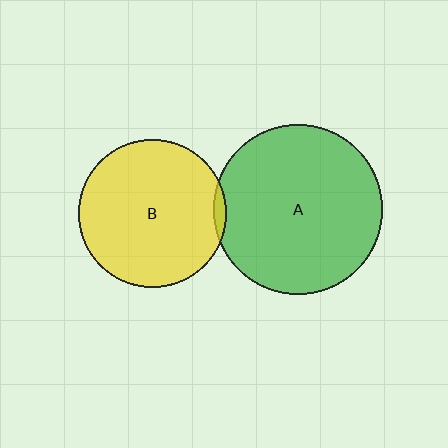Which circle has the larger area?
Circle A (green).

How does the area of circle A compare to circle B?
Approximately 1.3 times.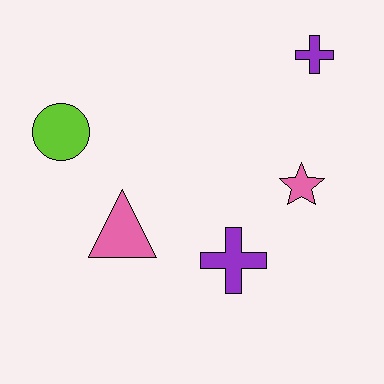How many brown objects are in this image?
There are no brown objects.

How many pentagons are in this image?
There are no pentagons.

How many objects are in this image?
There are 5 objects.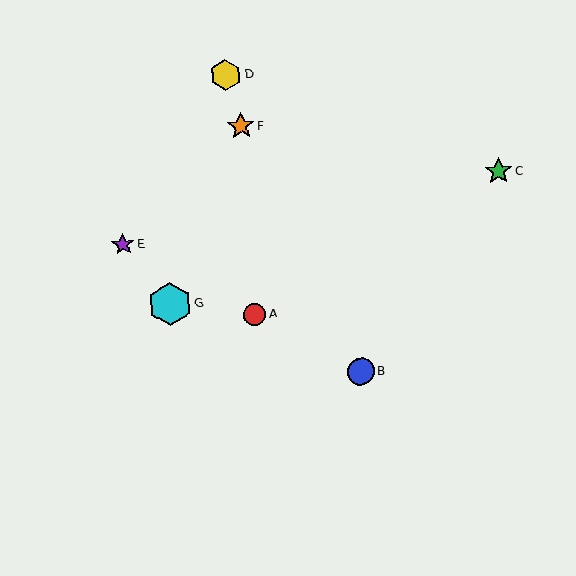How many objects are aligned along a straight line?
3 objects (A, B, E) are aligned along a straight line.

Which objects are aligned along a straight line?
Objects A, B, E are aligned along a straight line.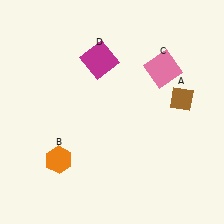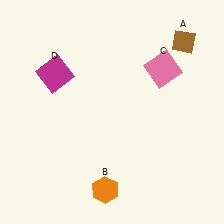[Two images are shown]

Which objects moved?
The objects that moved are: the brown diamond (A), the orange hexagon (B), the magenta square (D).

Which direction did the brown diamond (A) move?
The brown diamond (A) moved up.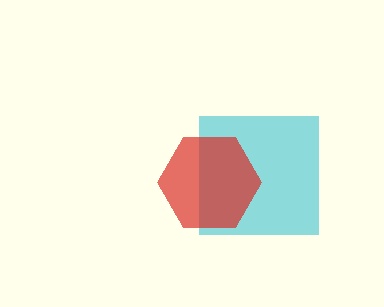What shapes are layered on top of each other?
The layered shapes are: a cyan square, a red hexagon.